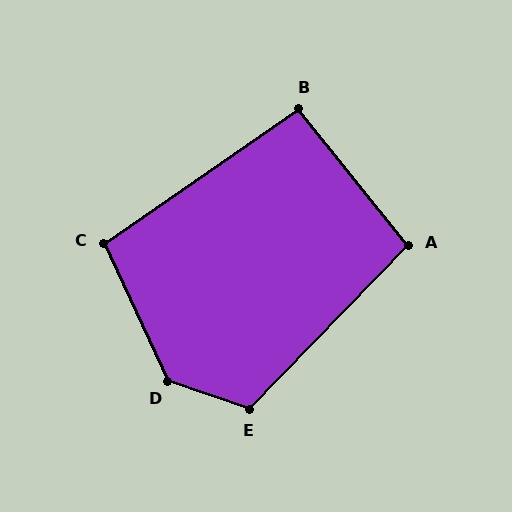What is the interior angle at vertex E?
Approximately 115 degrees (obtuse).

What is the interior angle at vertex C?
Approximately 100 degrees (obtuse).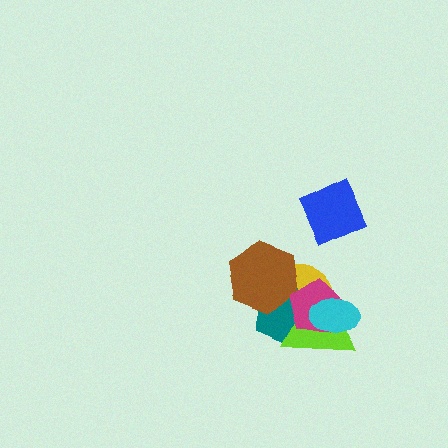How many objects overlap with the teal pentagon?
4 objects overlap with the teal pentagon.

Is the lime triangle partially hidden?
Yes, it is partially covered by another shape.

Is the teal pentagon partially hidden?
Yes, it is partially covered by another shape.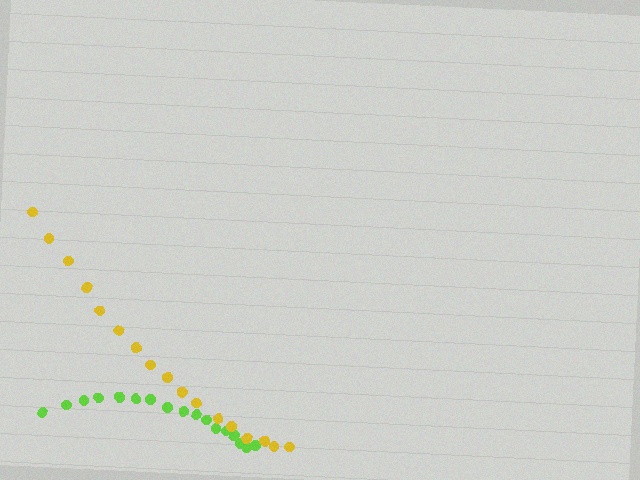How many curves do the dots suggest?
There are 2 distinct paths.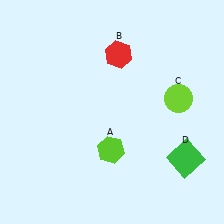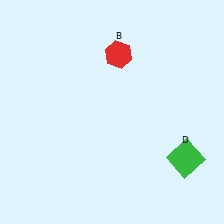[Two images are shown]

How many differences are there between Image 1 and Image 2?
There are 2 differences between the two images.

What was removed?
The lime circle (C), the lime hexagon (A) were removed in Image 2.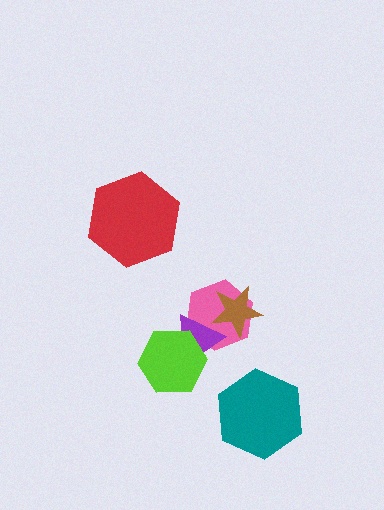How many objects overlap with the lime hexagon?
1 object overlaps with the lime hexagon.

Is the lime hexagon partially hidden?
No, no other shape covers it.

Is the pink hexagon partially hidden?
Yes, it is partially covered by another shape.